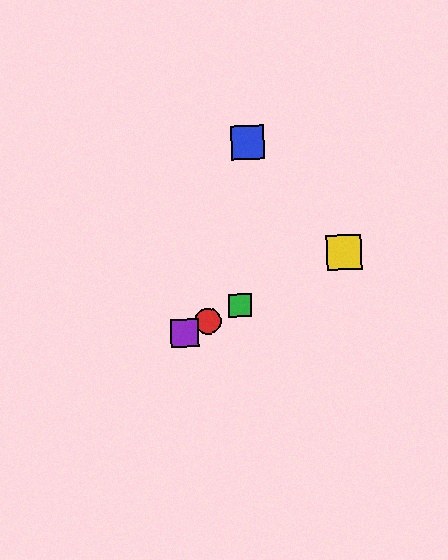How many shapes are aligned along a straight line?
4 shapes (the red circle, the green square, the yellow square, the purple square) are aligned along a straight line.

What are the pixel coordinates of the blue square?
The blue square is at (248, 143).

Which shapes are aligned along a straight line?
The red circle, the green square, the yellow square, the purple square are aligned along a straight line.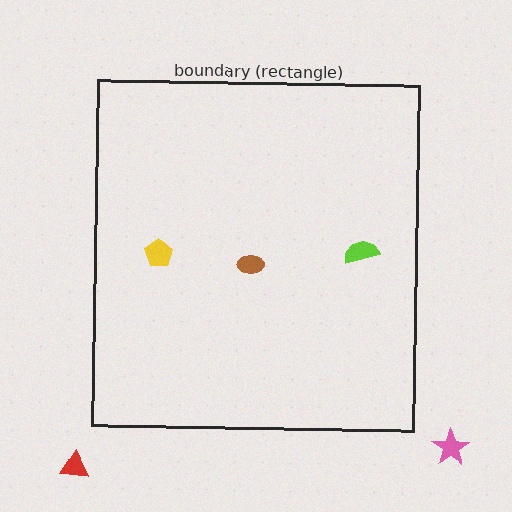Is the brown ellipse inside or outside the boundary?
Inside.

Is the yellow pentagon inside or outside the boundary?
Inside.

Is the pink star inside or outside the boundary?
Outside.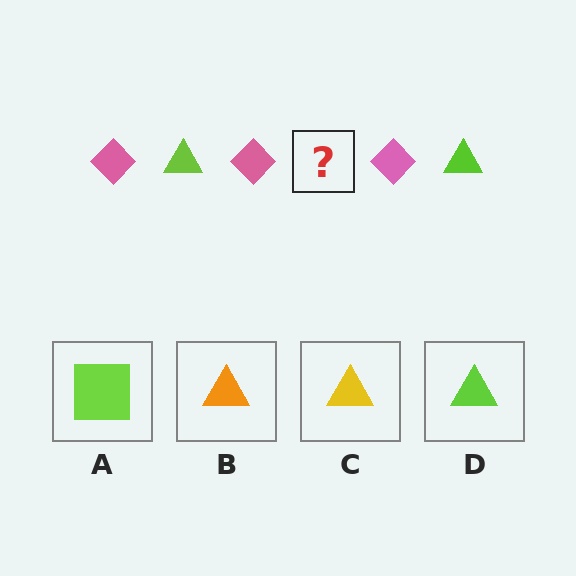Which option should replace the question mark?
Option D.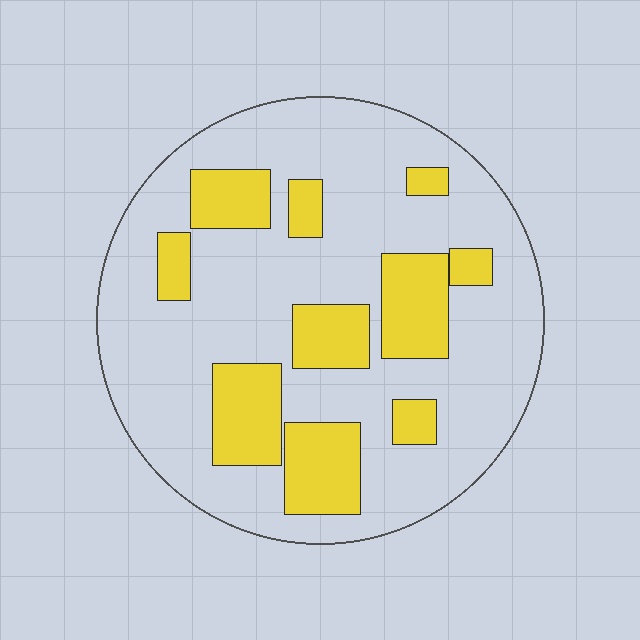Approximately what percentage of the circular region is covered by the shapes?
Approximately 25%.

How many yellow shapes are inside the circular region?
10.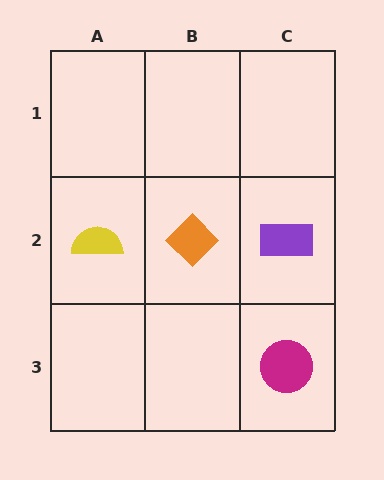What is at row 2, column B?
An orange diamond.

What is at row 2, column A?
A yellow semicircle.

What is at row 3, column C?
A magenta circle.